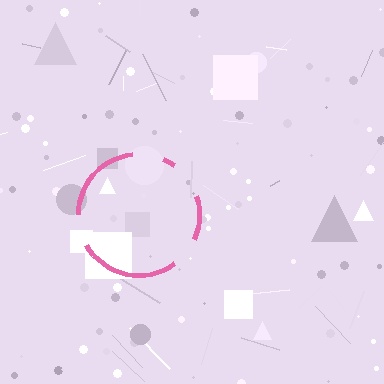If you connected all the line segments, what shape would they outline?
They would outline a circle.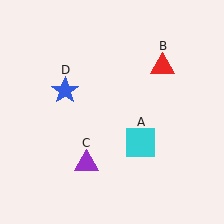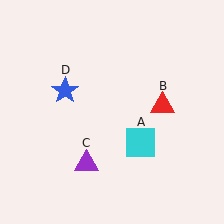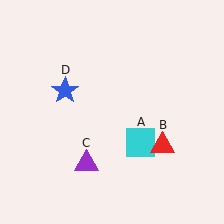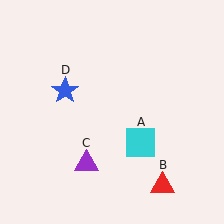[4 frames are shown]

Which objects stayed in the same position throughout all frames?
Cyan square (object A) and purple triangle (object C) and blue star (object D) remained stationary.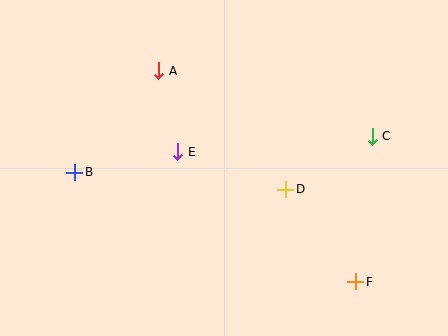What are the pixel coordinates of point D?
Point D is at (286, 189).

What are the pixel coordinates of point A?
Point A is at (159, 71).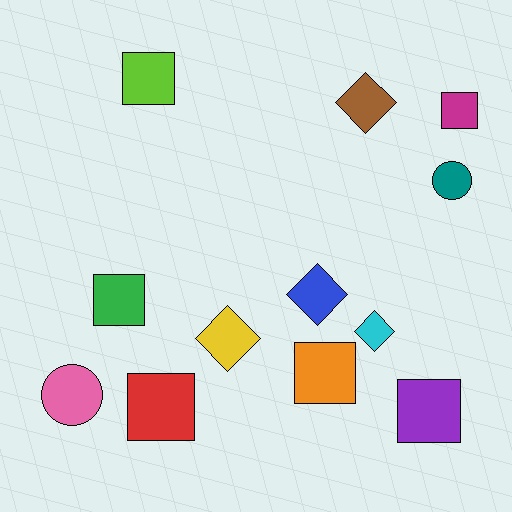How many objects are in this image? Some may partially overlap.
There are 12 objects.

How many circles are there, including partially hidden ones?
There are 2 circles.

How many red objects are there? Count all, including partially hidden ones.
There is 1 red object.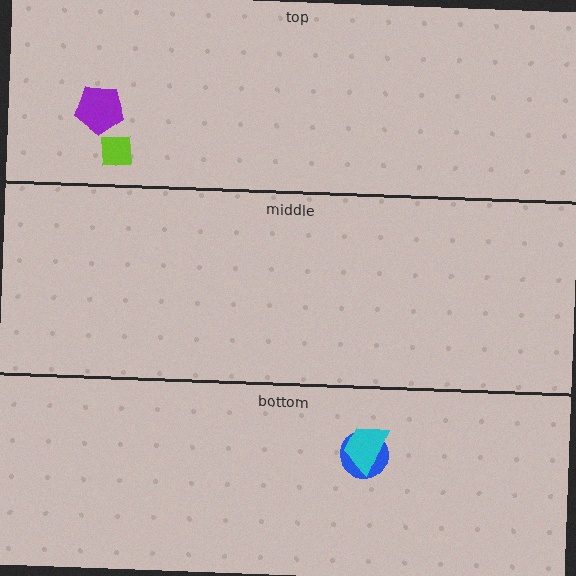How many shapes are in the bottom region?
2.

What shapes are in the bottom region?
The blue circle, the cyan trapezoid.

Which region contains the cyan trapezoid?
The bottom region.